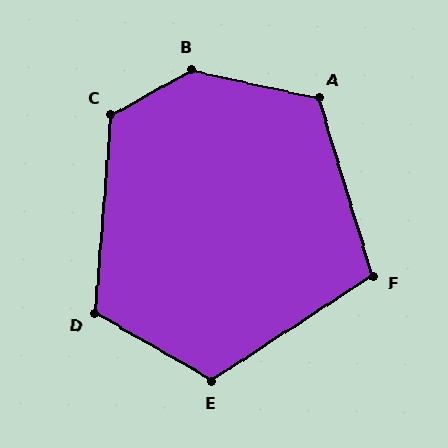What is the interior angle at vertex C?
Approximately 124 degrees (obtuse).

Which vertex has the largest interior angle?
B, at approximately 138 degrees.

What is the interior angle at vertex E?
Approximately 117 degrees (obtuse).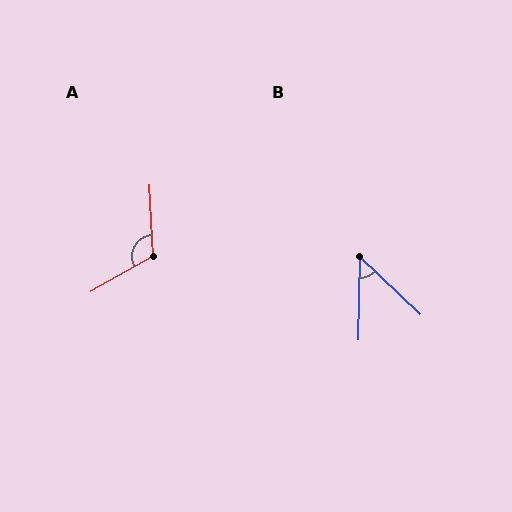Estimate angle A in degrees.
Approximately 117 degrees.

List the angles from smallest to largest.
B (48°), A (117°).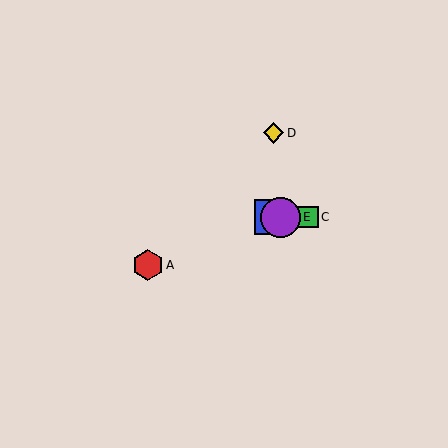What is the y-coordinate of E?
Object E is at y≈217.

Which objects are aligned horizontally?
Objects B, C, E are aligned horizontally.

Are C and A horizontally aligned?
No, C is at y≈217 and A is at y≈265.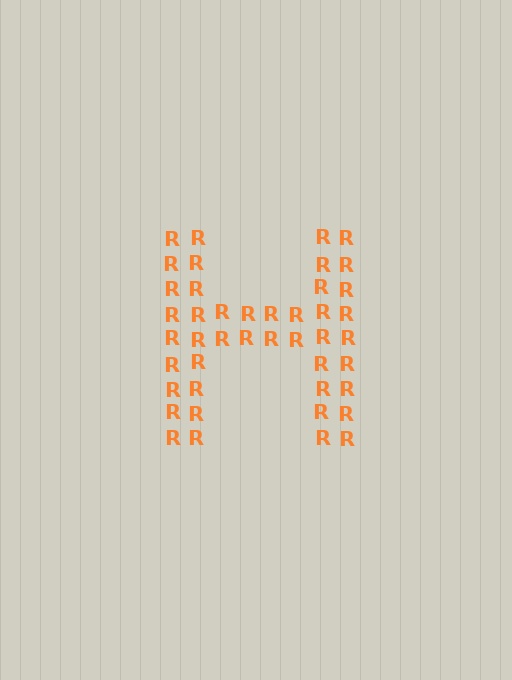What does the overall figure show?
The overall figure shows the letter H.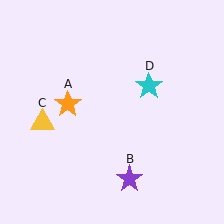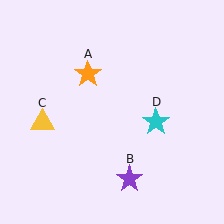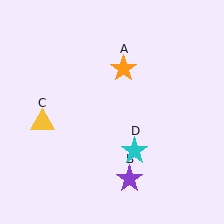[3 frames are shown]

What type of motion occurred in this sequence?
The orange star (object A), cyan star (object D) rotated clockwise around the center of the scene.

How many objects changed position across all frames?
2 objects changed position: orange star (object A), cyan star (object D).